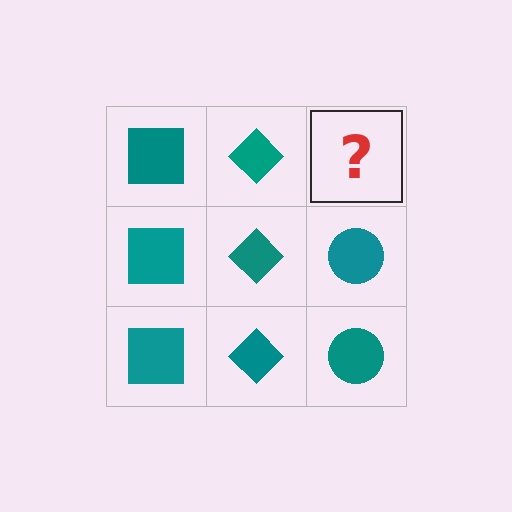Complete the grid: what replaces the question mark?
The question mark should be replaced with a teal circle.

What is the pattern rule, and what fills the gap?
The rule is that each column has a consistent shape. The gap should be filled with a teal circle.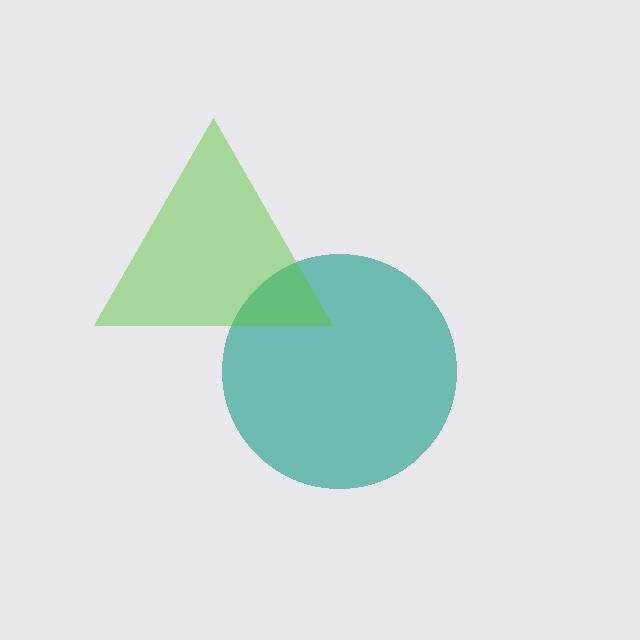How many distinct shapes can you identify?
There are 2 distinct shapes: a teal circle, a lime triangle.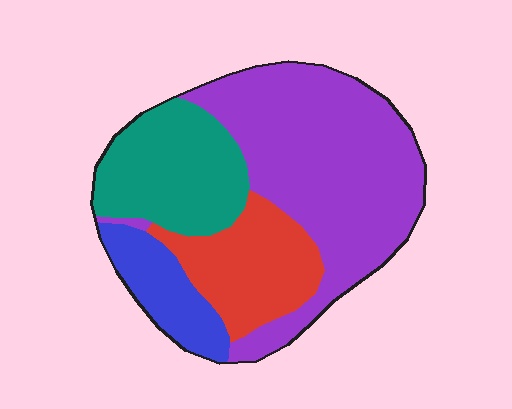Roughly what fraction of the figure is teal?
Teal takes up about one fifth (1/5) of the figure.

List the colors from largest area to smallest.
From largest to smallest: purple, teal, red, blue.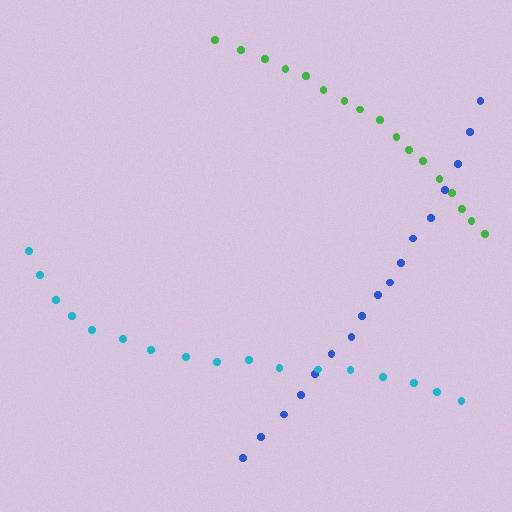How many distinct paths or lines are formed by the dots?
There are 3 distinct paths.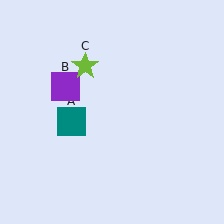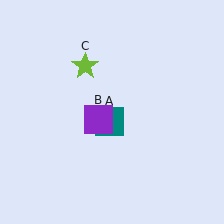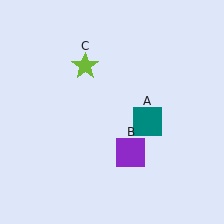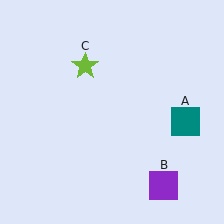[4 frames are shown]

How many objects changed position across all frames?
2 objects changed position: teal square (object A), purple square (object B).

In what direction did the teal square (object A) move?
The teal square (object A) moved right.